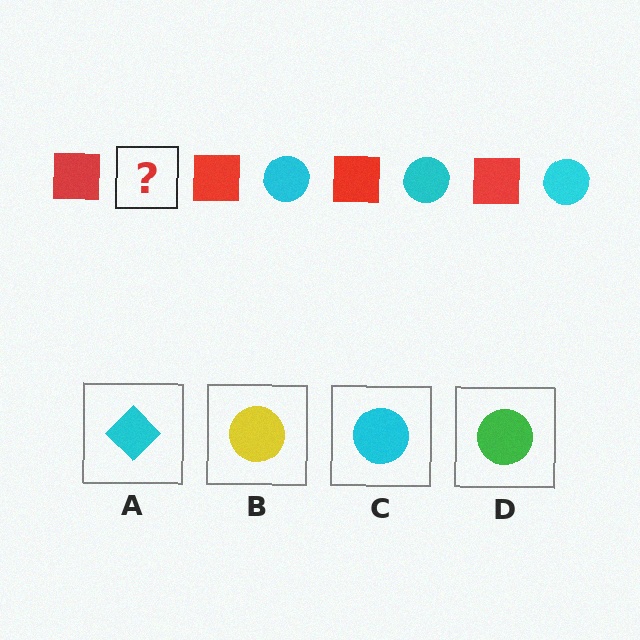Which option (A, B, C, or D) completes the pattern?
C.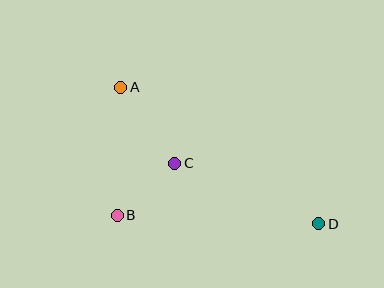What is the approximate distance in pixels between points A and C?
The distance between A and C is approximately 93 pixels.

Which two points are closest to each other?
Points B and C are closest to each other.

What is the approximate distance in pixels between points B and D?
The distance between B and D is approximately 201 pixels.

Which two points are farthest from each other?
Points A and D are farthest from each other.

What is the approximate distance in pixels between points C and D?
The distance between C and D is approximately 156 pixels.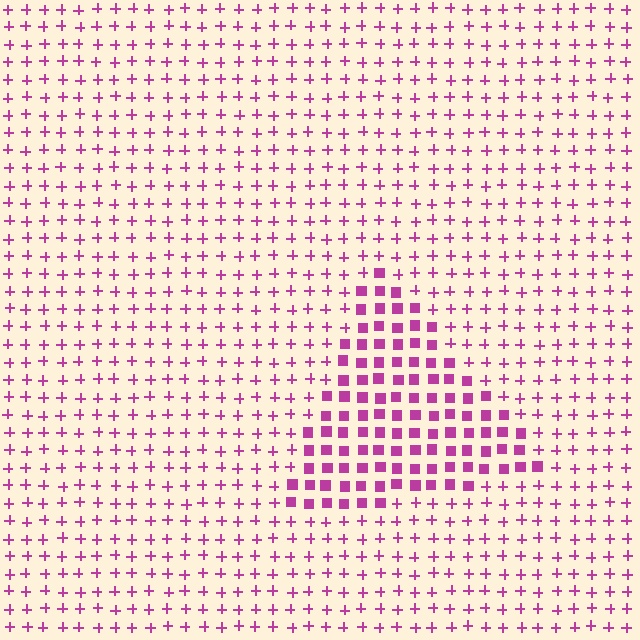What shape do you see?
I see a triangle.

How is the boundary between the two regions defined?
The boundary is defined by a change in element shape: squares inside vs. plus signs outside. All elements share the same color and spacing.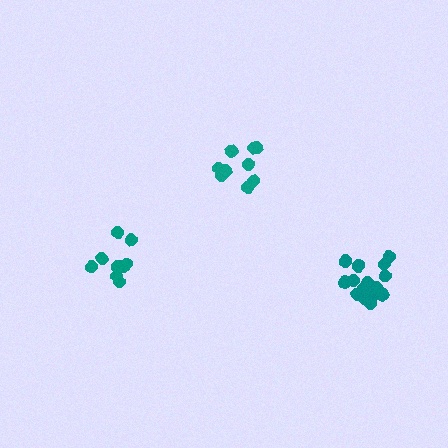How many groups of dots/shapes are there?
There are 3 groups.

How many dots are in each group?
Group 1: 9 dots, Group 2: 9 dots, Group 3: 15 dots (33 total).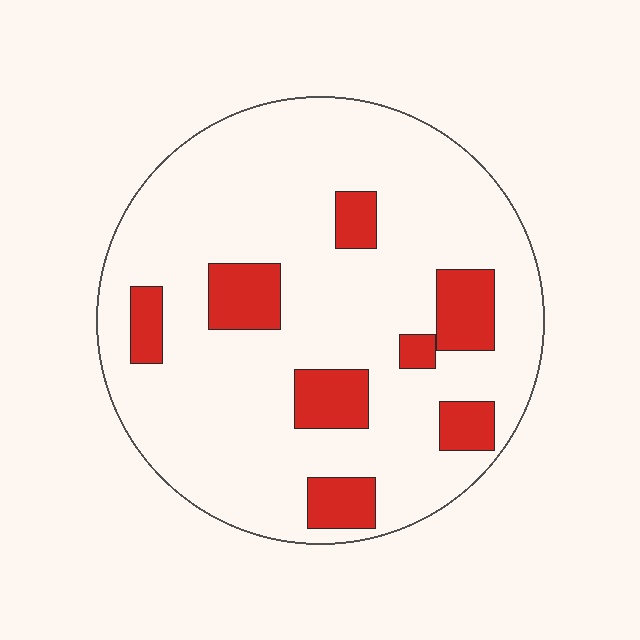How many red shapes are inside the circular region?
8.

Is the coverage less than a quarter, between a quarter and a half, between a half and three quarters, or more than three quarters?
Less than a quarter.